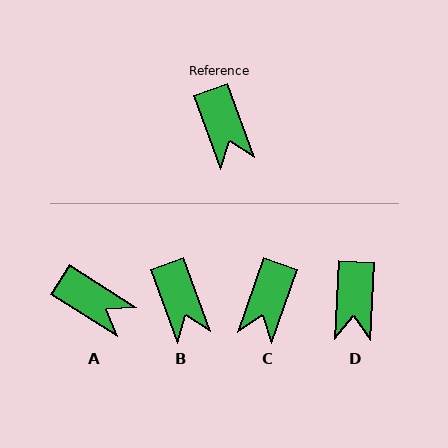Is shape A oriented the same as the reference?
No, it is off by about 37 degrees.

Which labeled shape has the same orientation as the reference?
B.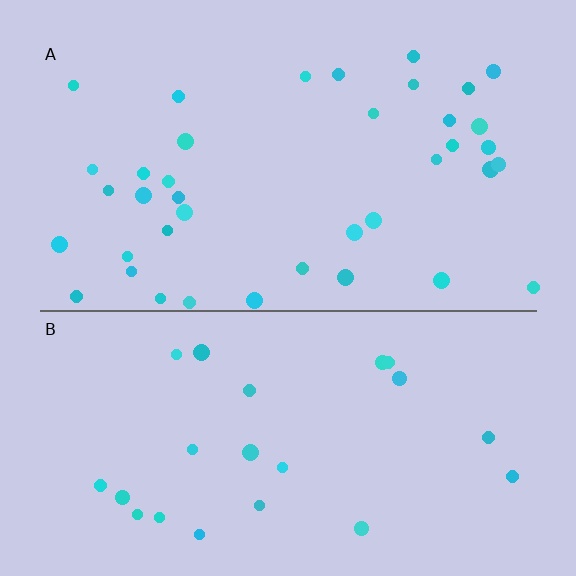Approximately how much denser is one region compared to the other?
Approximately 1.8× — region A over region B.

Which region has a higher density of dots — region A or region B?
A (the top).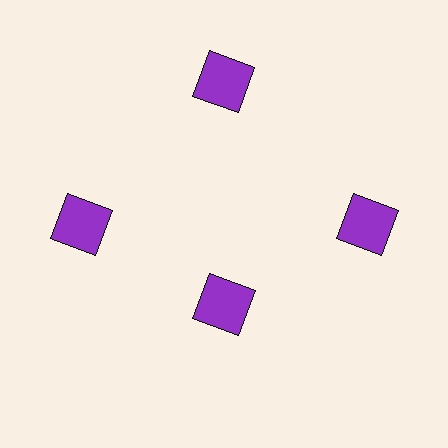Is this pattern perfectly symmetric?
No. The 4 purple squares are arranged in a ring, but one element near the 6 o'clock position is pulled inward toward the center, breaking the 4-fold rotational symmetry.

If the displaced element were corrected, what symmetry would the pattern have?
It would have 4-fold rotational symmetry — the pattern would map onto itself every 90 degrees.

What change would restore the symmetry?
The symmetry would be restored by moving it outward, back onto the ring so that all 4 squares sit at equal angles and equal distance from the center.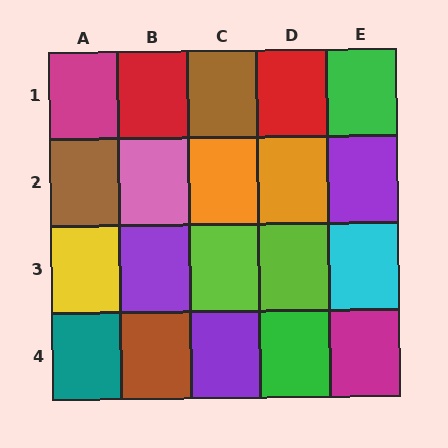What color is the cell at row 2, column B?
Pink.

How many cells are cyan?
1 cell is cyan.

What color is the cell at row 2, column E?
Purple.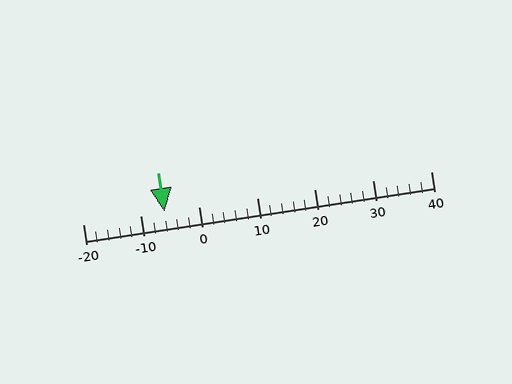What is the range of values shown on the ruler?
The ruler shows values from -20 to 40.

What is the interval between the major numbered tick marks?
The major tick marks are spaced 10 units apart.